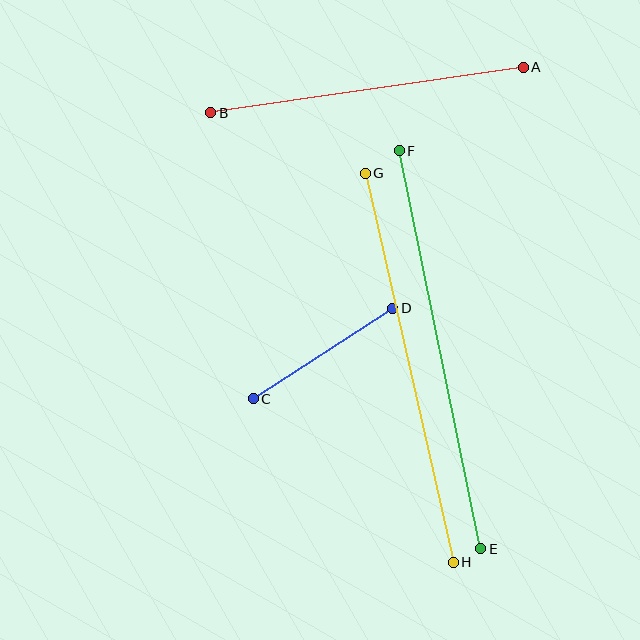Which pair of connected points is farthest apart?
Points E and F are farthest apart.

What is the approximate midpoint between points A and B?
The midpoint is at approximately (367, 90) pixels.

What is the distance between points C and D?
The distance is approximately 166 pixels.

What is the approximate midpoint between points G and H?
The midpoint is at approximately (409, 368) pixels.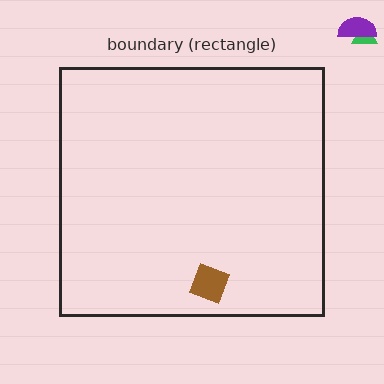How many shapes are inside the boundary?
1 inside, 2 outside.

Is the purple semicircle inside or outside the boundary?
Outside.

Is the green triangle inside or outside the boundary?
Outside.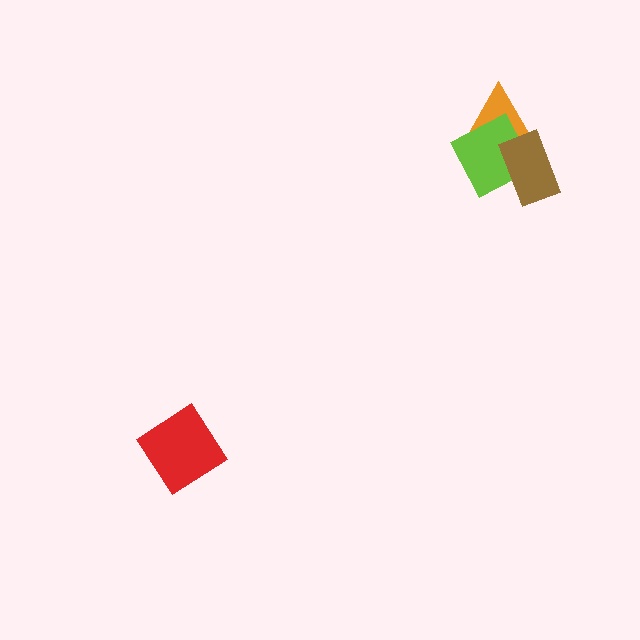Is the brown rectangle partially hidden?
No, no other shape covers it.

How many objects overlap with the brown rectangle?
2 objects overlap with the brown rectangle.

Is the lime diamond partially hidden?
Yes, it is partially covered by another shape.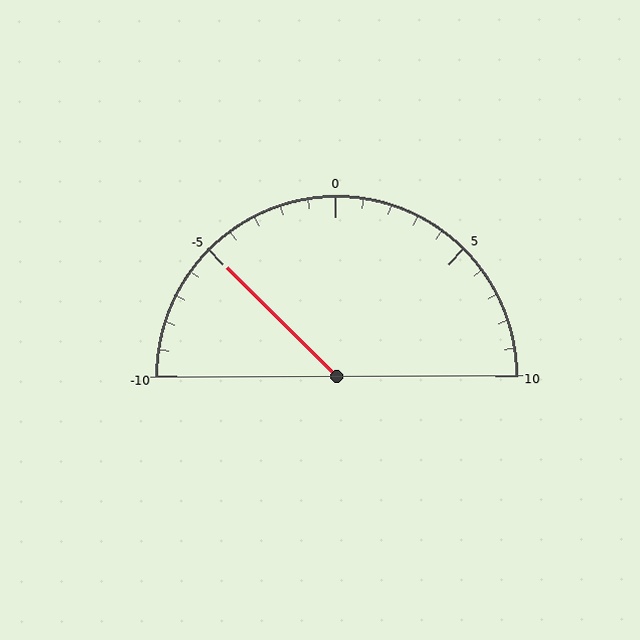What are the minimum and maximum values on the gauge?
The gauge ranges from -10 to 10.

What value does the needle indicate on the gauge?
The needle indicates approximately -5.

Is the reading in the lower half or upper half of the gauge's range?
The reading is in the lower half of the range (-10 to 10).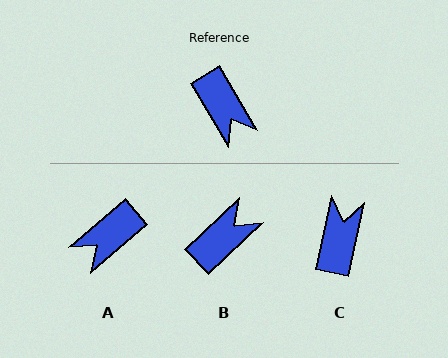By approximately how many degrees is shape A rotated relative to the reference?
Approximately 80 degrees clockwise.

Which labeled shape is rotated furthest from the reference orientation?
C, about 137 degrees away.